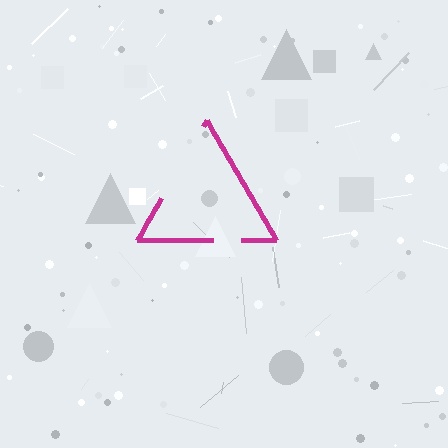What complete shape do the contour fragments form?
The contour fragments form a triangle.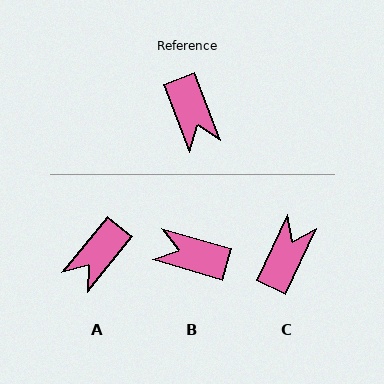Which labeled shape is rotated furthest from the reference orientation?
C, about 133 degrees away.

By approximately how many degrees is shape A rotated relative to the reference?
Approximately 60 degrees clockwise.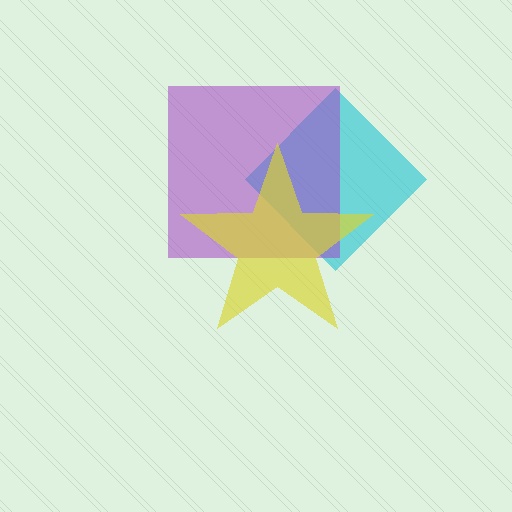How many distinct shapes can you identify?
There are 3 distinct shapes: a cyan diamond, a purple square, a yellow star.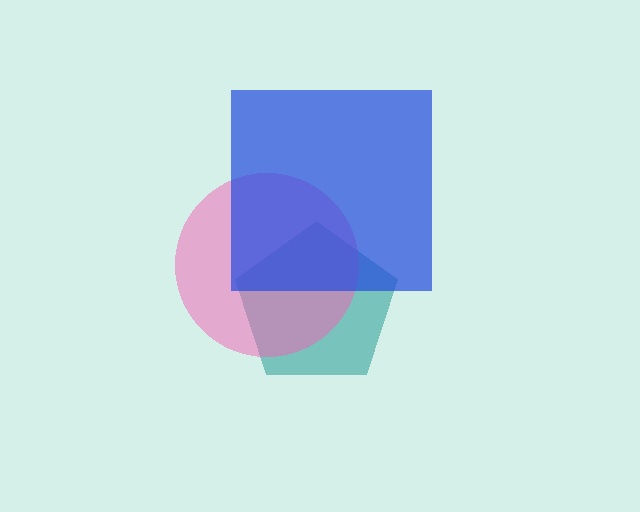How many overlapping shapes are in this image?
There are 3 overlapping shapes in the image.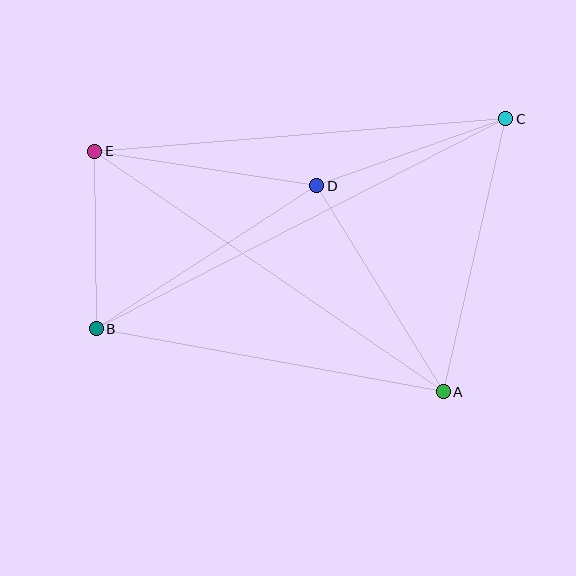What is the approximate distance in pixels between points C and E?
The distance between C and E is approximately 412 pixels.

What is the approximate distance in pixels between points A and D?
The distance between A and D is approximately 242 pixels.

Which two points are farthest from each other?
Points B and C are farthest from each other.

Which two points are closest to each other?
Points B and E are closest to each other.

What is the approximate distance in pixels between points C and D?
The distance between C and D is approximately 201 pixels.